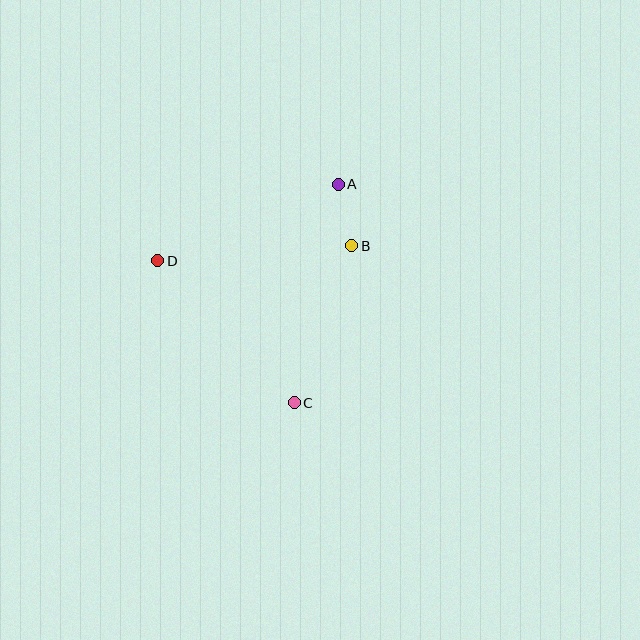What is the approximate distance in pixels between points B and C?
The distance between B and C is approximately 167 pixels.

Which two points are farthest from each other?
Points A and C are farthest from each other.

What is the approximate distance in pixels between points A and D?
The distance between A and D is approximately 196 pixels.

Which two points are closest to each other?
Points A and B are closest to each other.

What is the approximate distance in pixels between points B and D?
The distance between B and D is approximately 194 pixels.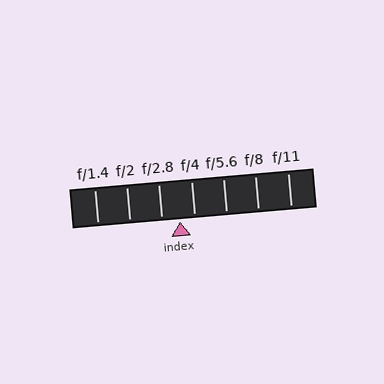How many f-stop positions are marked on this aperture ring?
There are 7 f-stop positions marked.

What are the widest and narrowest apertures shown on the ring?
The widest aperture shown is f/1.4 and the narrowest is f/11.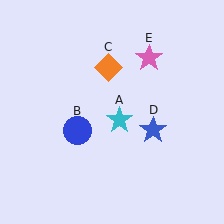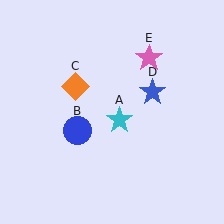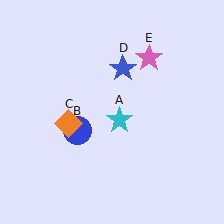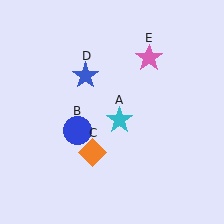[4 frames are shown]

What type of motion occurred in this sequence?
The orange diamond (object C), blue star (object D) rotated counterclockwise around the center of the scene.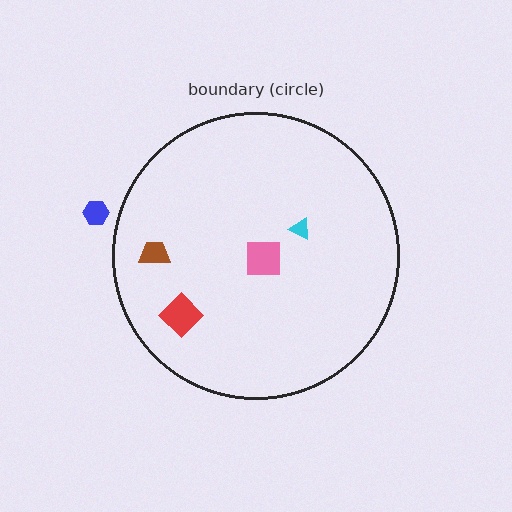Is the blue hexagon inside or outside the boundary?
Outside.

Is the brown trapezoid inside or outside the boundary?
Inside.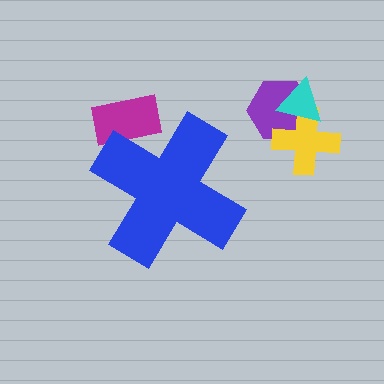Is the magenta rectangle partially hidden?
Yes, the magenta rectangle is partially hidden behind the blue cross.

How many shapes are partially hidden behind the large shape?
1 shape is partially hidden.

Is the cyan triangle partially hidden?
No, the cyan triangle is fully visible.